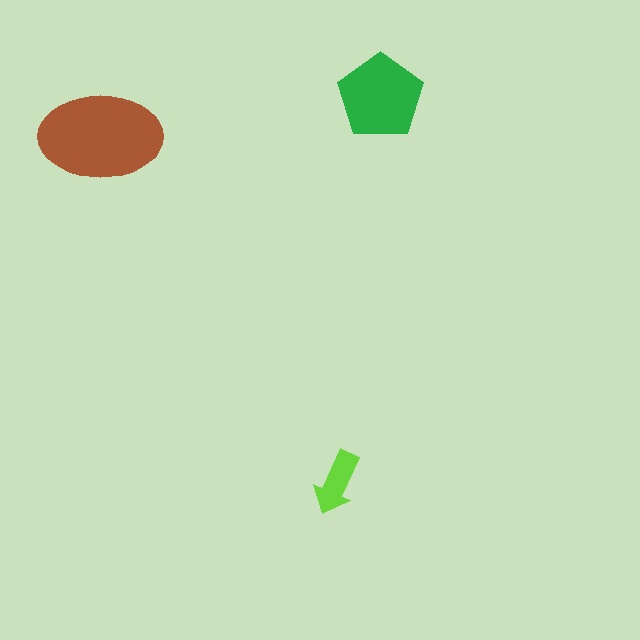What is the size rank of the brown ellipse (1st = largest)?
1st.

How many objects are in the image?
There are 3 objects in the image.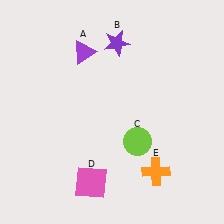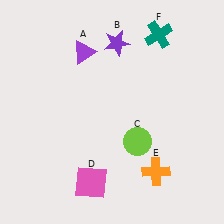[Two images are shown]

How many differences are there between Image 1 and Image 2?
There is 1 difference between the two images.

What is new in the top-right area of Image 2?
A teal cross (F) was added in the top-right area of Image 2.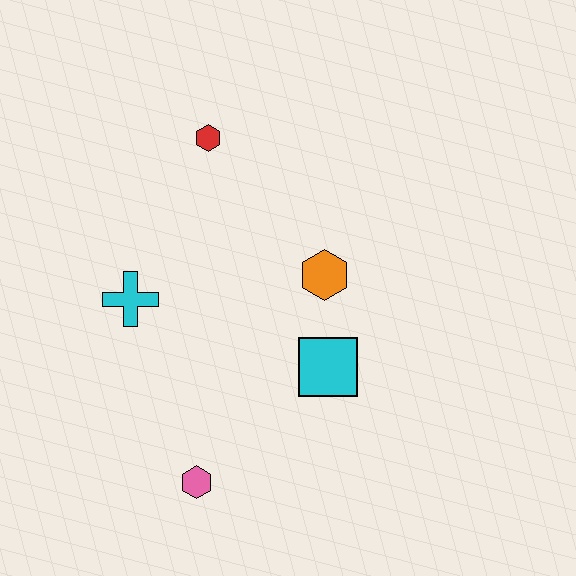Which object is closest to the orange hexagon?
The cyan square is closest to the orange hexagon.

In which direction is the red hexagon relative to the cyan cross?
The red hexagon is above the cyan cross.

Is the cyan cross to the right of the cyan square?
No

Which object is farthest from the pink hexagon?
The red hexagon is farthest from the pink hexagon.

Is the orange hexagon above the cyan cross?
Yes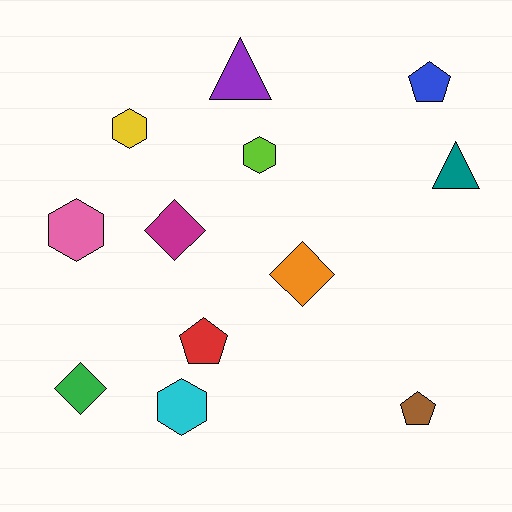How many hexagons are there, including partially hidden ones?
There are 4 hexagons.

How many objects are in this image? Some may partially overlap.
There are 12 objects.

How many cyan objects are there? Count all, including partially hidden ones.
There is 1 cyan object.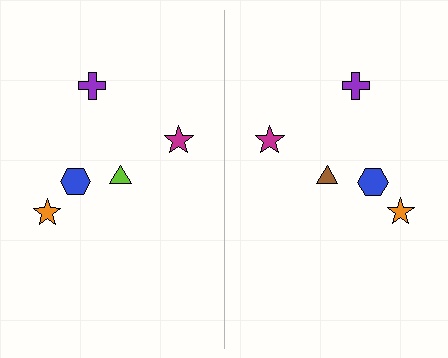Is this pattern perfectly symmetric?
No, the pattern is not perfectly symmetric. The brown triangle on the right side breaks the symmetry — its mirror counterpart is lime.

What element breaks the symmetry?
The brown triangle on the right side breaks the symmetry — its mirror counterpart is lime.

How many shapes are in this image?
There are 10 shapes in this image.